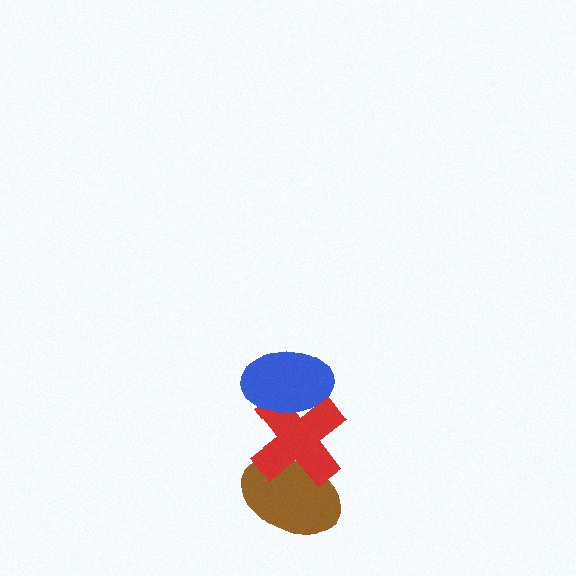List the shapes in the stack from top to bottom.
From top to bottom: the blue ellipse, the red cross, the brown ellipse.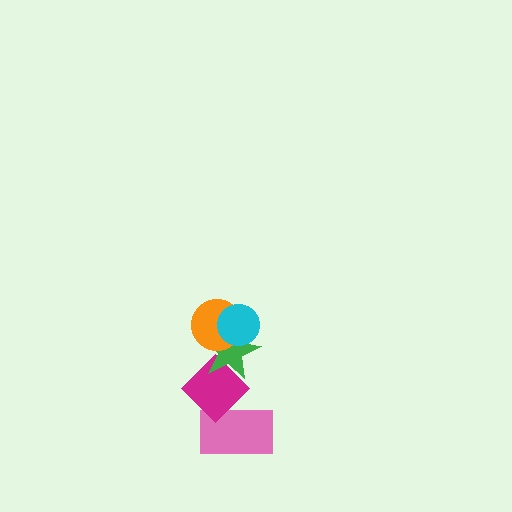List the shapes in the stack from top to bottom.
From top to bottom: the cyan circle, the orange circle, the green star, the magenta diamond, the pink rectangle.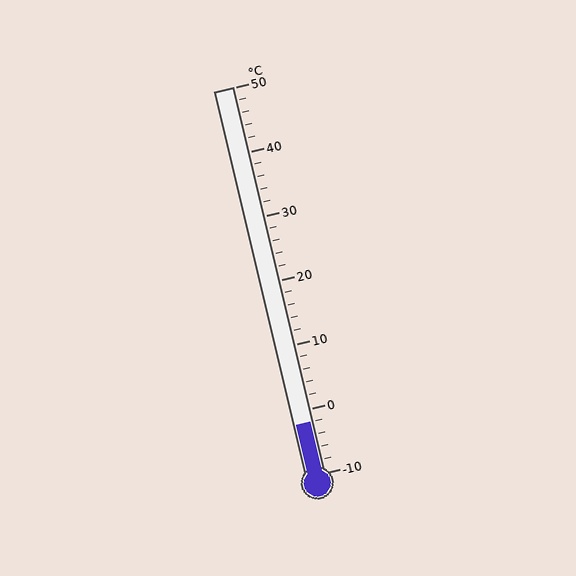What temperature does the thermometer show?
The thermometer shows approximately -2°C.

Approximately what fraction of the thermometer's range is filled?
The thermometer is filled to approximately 15% of its range.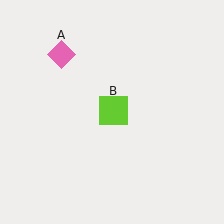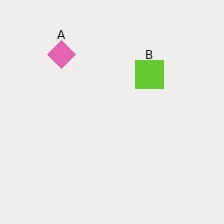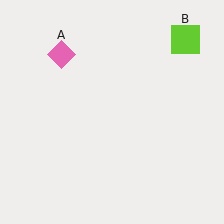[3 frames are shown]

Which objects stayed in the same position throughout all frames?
Pink diamond (object A) remained stationary.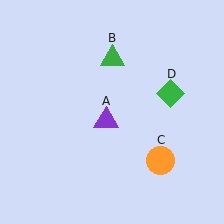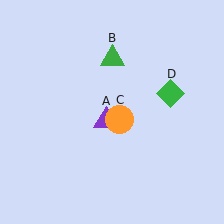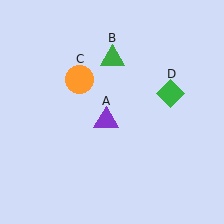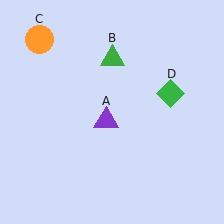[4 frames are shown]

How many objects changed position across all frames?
1 object changed position: orange circle (object C).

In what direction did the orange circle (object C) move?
The orange circle (object C) moved up and to the left.